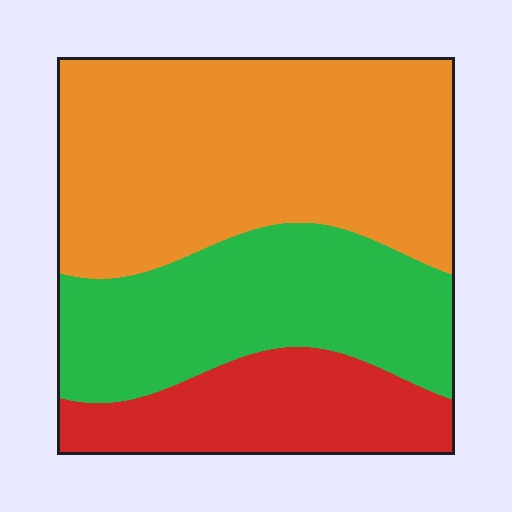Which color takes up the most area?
Orange, at roughly 50%.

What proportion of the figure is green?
Green takes up between a sixth and a third of the figure.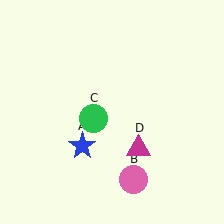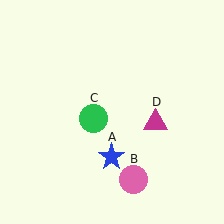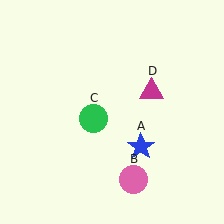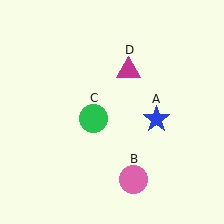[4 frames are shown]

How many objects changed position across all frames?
2 objects changed position: blue star (object A), magenta triangle (object D).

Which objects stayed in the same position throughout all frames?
Pink circle (object B) and green circle (object C) remained stationary.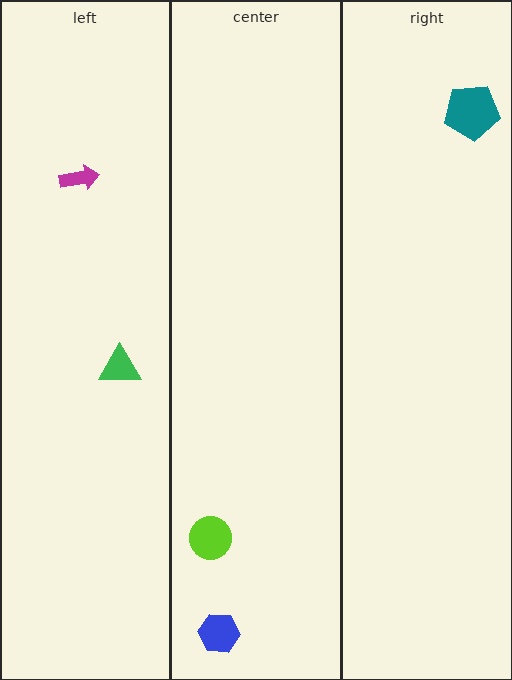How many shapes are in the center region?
2.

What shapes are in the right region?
The teal pentagon.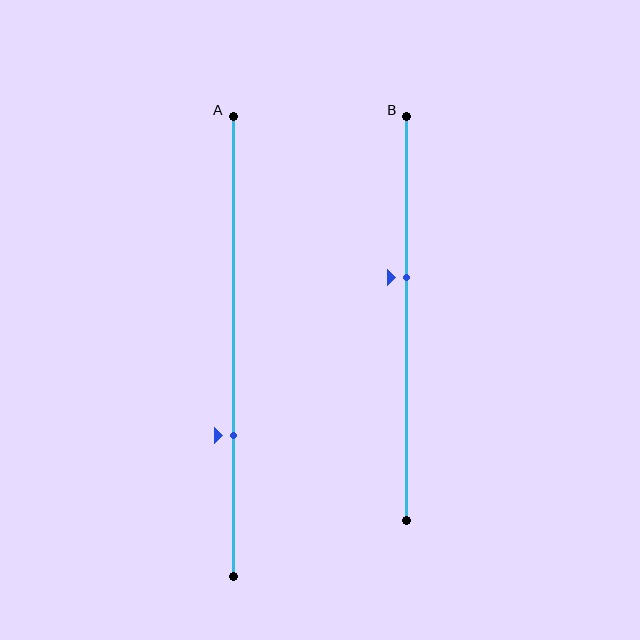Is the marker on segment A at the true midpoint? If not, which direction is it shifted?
No, the marker on segment A is shifted downward by about 19% of the segment length.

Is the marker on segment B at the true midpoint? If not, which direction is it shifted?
No, the marker on segment B is shifted upward by about 10% of the segment length.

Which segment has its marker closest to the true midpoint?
Segment B has its marker closest to the true midpoint.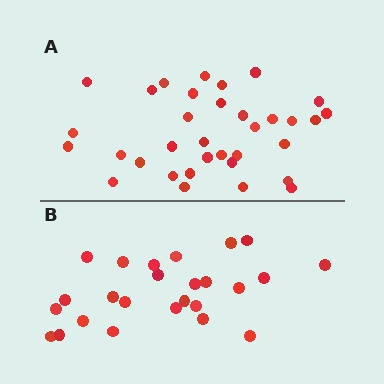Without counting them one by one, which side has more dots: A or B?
Region A (the top region) has more dots.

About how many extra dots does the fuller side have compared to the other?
Region A has roughly 8 or so more dots than region B.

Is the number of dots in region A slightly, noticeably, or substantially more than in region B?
Region A has noticeably more, but not dramatically so. The ratio is roughly 1.4 to 1.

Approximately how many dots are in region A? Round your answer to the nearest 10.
About 30 dots. (The exact count is 34, which rounds to 30.)